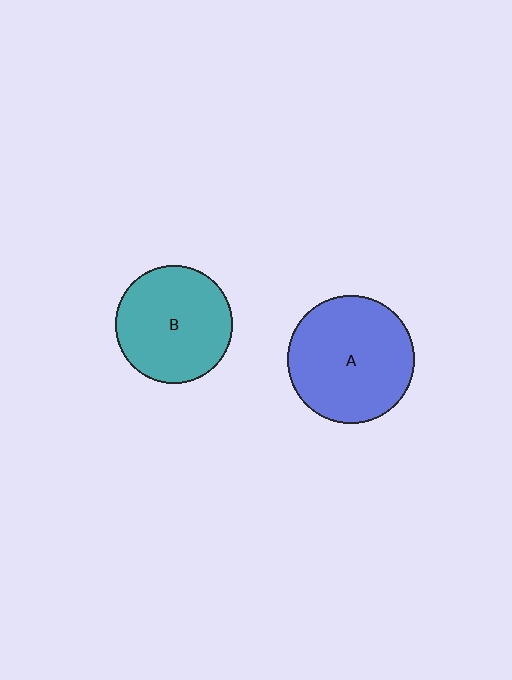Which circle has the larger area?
Circle A (blue).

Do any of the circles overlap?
No, none of the circles overlap.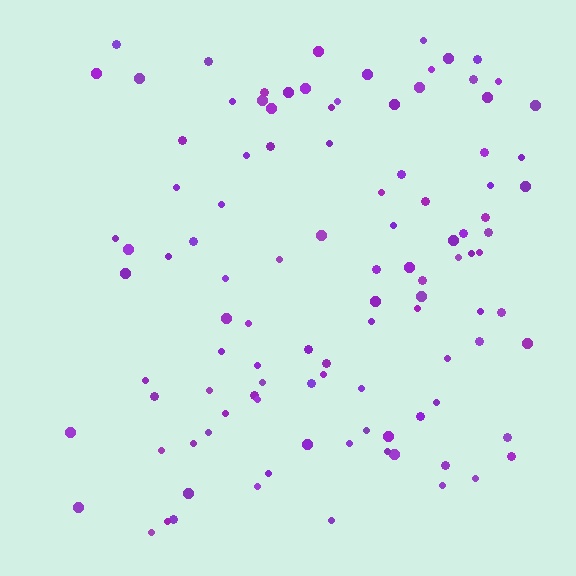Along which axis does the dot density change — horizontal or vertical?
Horizontal.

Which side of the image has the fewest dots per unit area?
The left.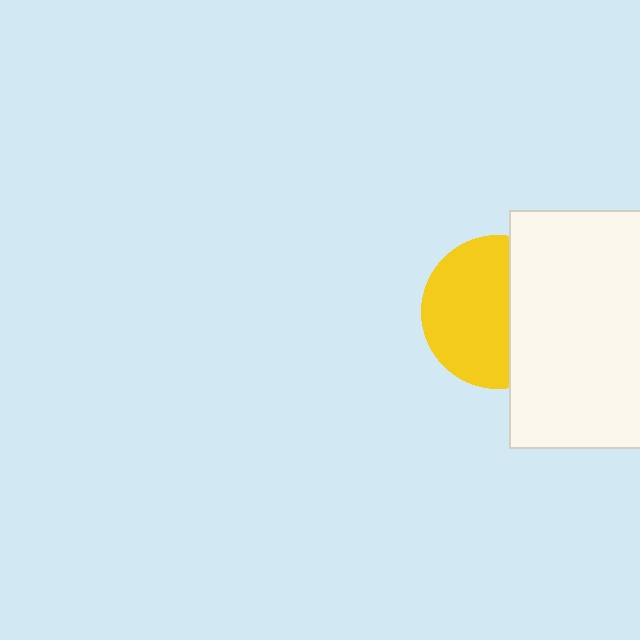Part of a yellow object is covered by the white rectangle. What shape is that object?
It is a circle.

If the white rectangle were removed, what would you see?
You would see the complete yellow circle.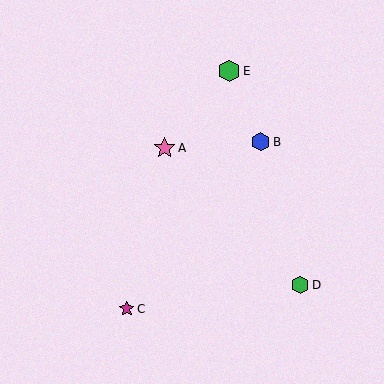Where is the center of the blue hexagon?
The center of the blue hexagon is at (261, 142).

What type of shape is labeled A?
Shape A is a pink star.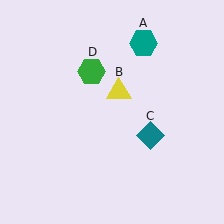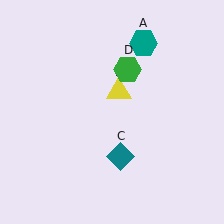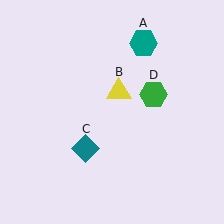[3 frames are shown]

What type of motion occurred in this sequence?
The teal diamond (object C), green hexagon (object D) rotated clockwise around the center of the scene.